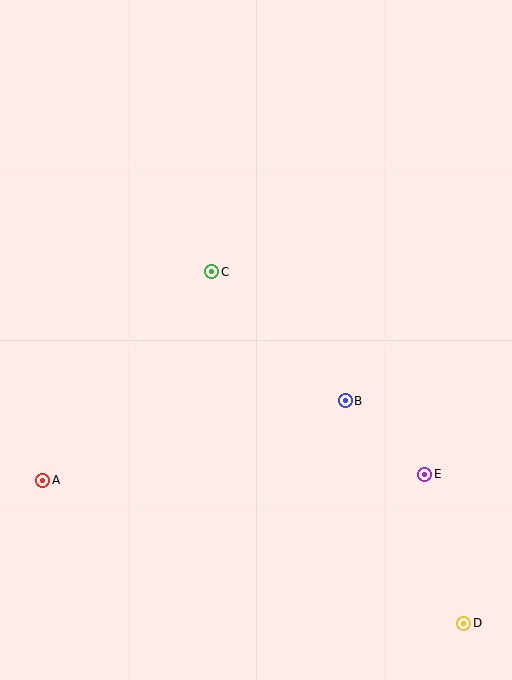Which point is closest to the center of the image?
Point C at (212, 272) is closest to the center.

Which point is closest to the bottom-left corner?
Point A is closest to the bottom-left corner.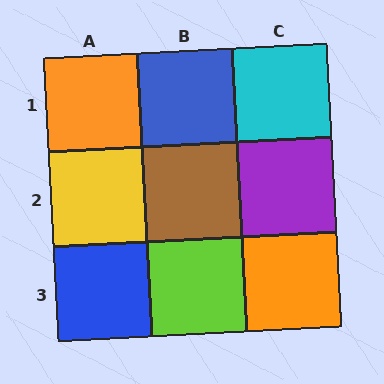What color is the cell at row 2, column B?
Brown.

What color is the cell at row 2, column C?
Purple.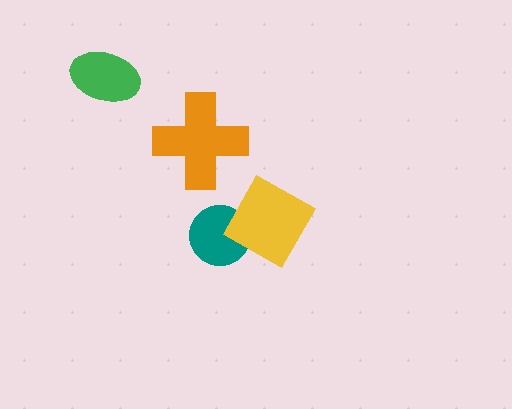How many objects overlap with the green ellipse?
0 objects overlap with the green ellipse.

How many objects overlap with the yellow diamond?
1 object overlaps with the yellow diamond.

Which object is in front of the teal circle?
The yellow diamond is in front of the teal circle.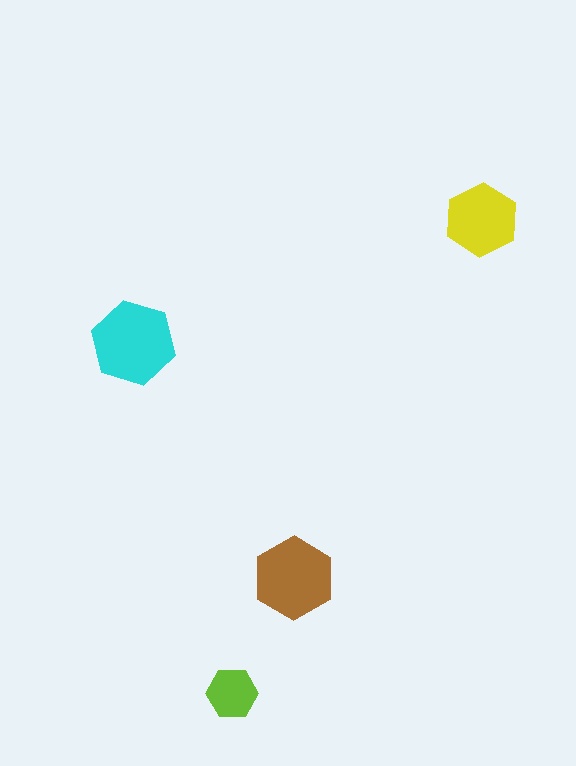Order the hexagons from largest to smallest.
the cyan one, the brown one, the yellow one, the lime one.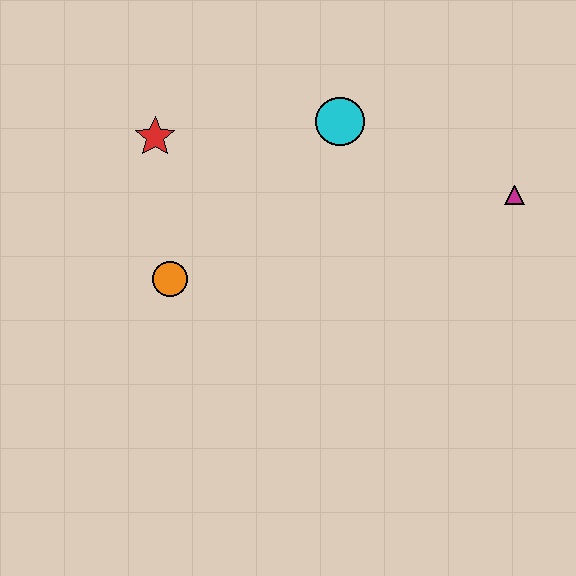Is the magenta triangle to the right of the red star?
Yes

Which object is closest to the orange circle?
The red star is closest to the orange circle.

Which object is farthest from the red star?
The magenta triangle is farthest from the red star.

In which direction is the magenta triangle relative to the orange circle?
The magenta triangle is to the right of the orange circle.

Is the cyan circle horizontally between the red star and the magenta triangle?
Yes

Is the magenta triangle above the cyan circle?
No